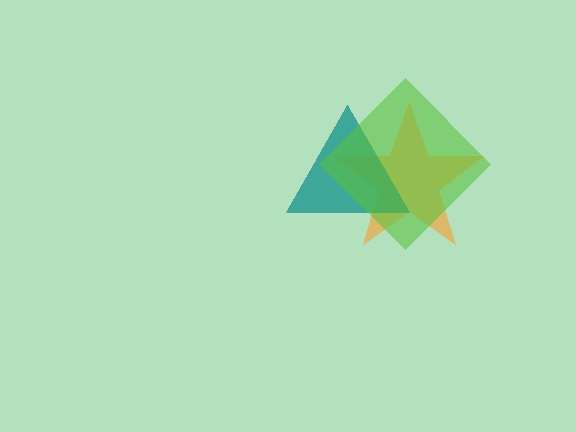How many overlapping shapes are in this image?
There are 3 overlapping shapes in the image.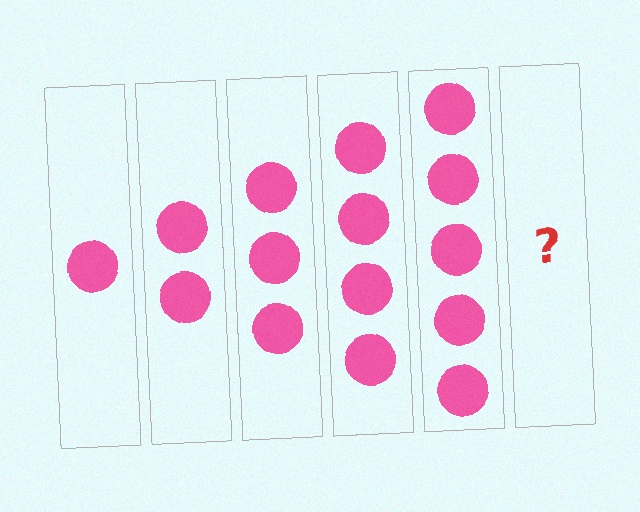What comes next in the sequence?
The next element should be 6 circles.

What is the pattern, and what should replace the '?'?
The pattern is that each step adds one more circle. The '?' should be 6 circles.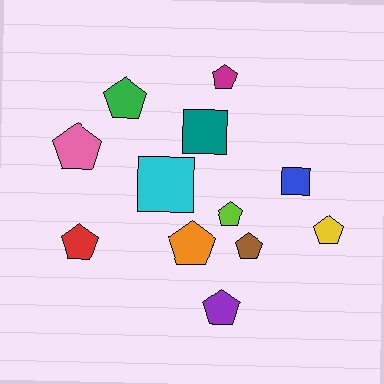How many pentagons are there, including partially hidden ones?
There are 9 pentagons.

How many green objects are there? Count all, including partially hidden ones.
There is 1 green object.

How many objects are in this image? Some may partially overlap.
There are 12 objects.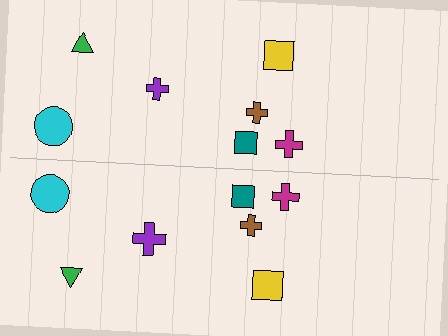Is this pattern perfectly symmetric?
No, the pattern is not perfectly symmetric. The purple cross on the bottom side has a different size than its mirror counterpart.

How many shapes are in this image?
There are 14 shapes in this image.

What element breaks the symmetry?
The purple cross on the bottom side has a different size than its mirror counterpart.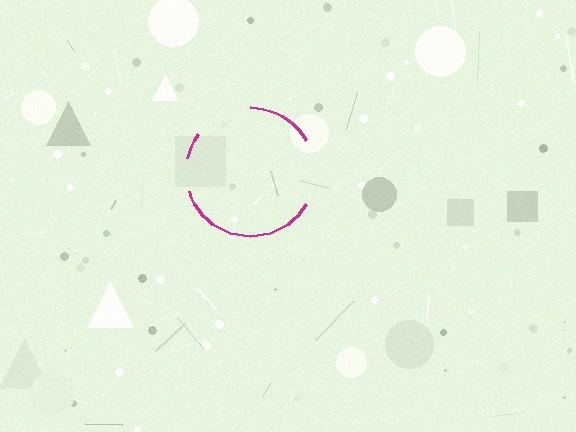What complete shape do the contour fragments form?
The contour fragments form a circle.